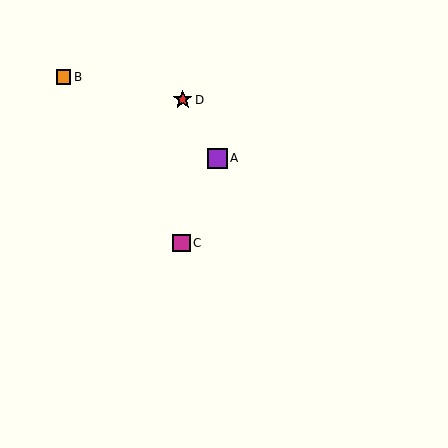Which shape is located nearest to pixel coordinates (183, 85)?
The red star (labeled D) at (183, 100) is nearest to that location.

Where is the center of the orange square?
The center of the orange square is at (64, 77).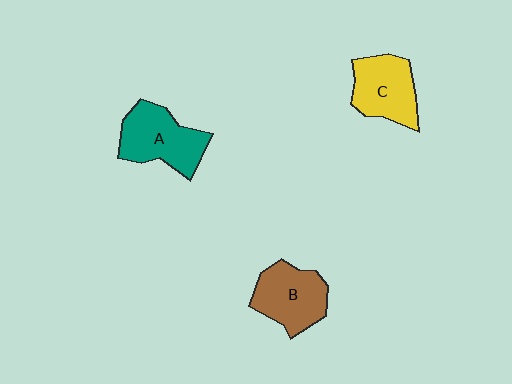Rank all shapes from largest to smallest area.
From largest to smallest: A (teal), B (brown), C (yellow).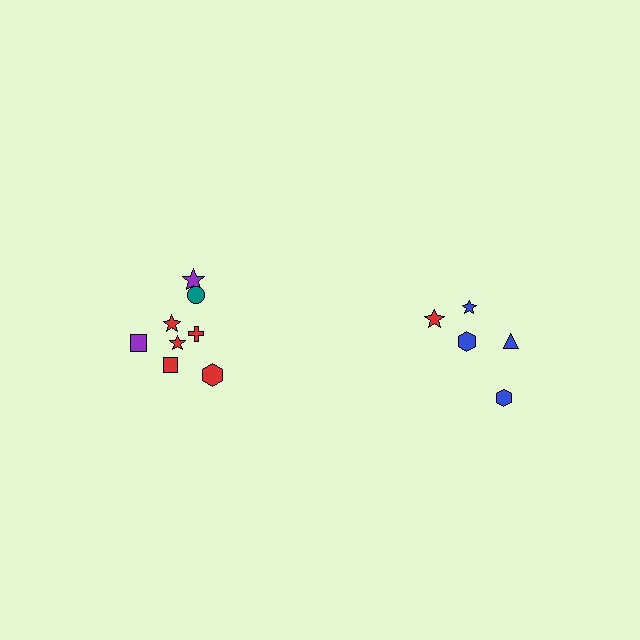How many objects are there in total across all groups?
There are 13 objects.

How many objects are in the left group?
There are 8 objects.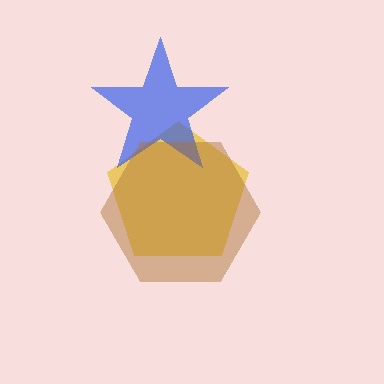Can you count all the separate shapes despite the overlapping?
Yes, there are 3 separate shapes.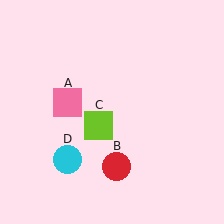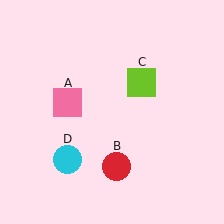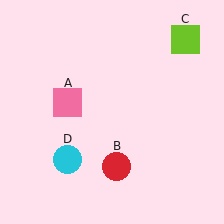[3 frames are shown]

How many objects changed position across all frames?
1 object changed position: lime square (object C).